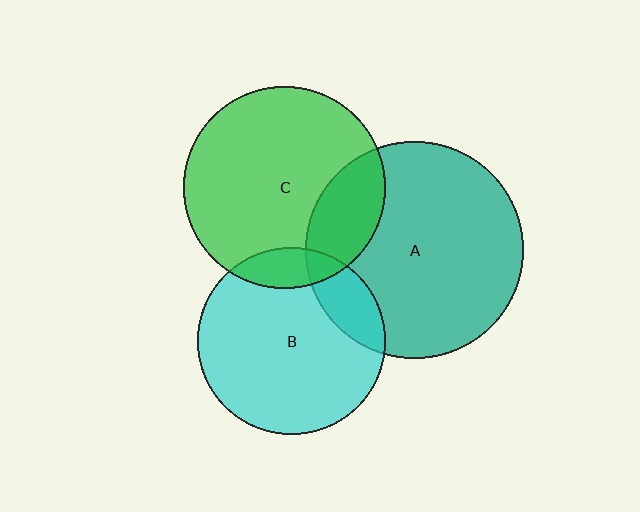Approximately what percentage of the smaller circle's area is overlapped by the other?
Approximately 15%.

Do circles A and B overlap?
Yes.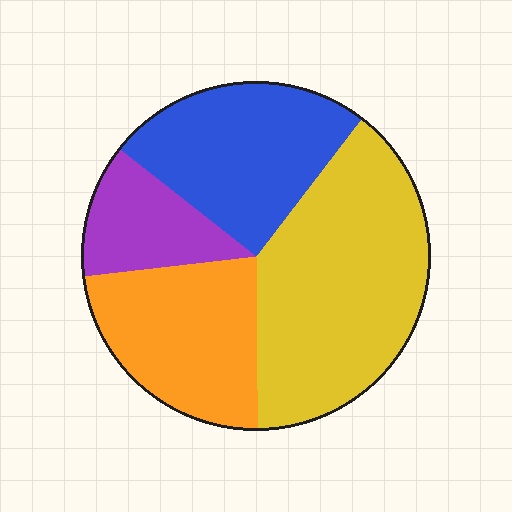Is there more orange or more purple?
Orange.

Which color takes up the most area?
Yellow, at roughly 40%.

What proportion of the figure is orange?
Orange covers 23% of the figure.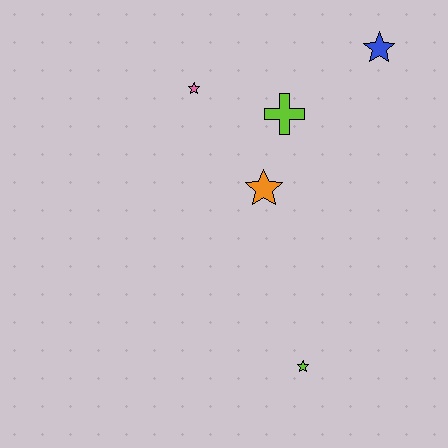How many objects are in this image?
There are 5 objects.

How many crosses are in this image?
There is 1 cross.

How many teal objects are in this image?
There are no teal objects.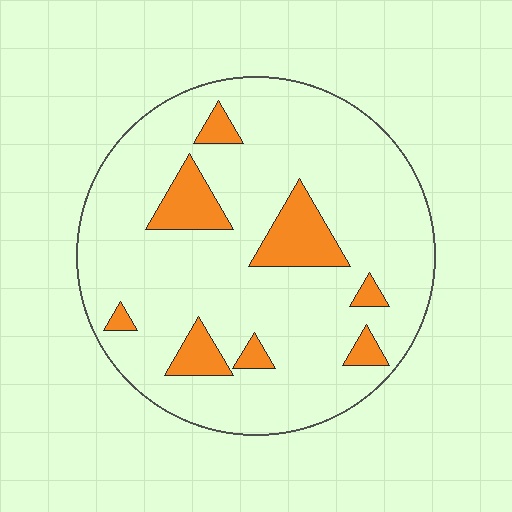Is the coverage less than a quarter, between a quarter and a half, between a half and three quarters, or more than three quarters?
Less than a quarter.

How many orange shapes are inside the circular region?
8.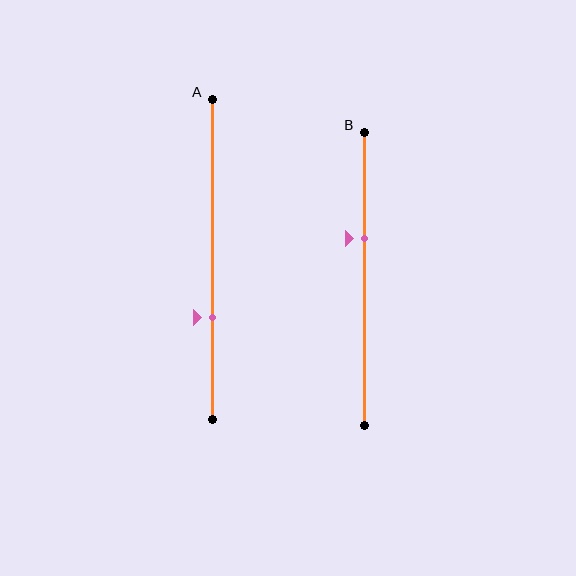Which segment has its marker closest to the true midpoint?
Segment B has its marker closest to the true midpoint.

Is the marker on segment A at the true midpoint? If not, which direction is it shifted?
No, the marker on segment A is shifted downward by about 18% of the segment length.